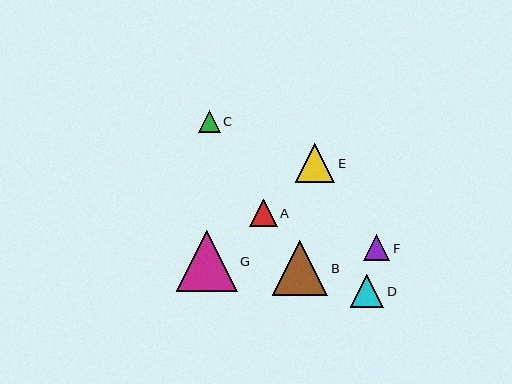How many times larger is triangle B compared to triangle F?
Triangle B is approximately 2.1 times the size of triangle F.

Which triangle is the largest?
Triangle G is the largest with a size of approximately 61 pixels.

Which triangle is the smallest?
Triangle C is the smallest with a size of approximately 22 pixels.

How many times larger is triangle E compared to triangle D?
Triangle E is approximately 1.2 times the size of triangle D.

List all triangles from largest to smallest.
From largest to smallest: G, B, E, D, A, F, C.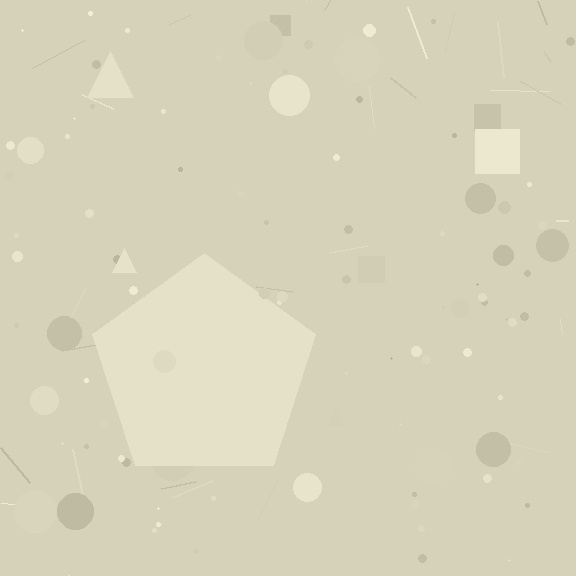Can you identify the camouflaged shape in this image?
The camouflaged shape is a pentagon.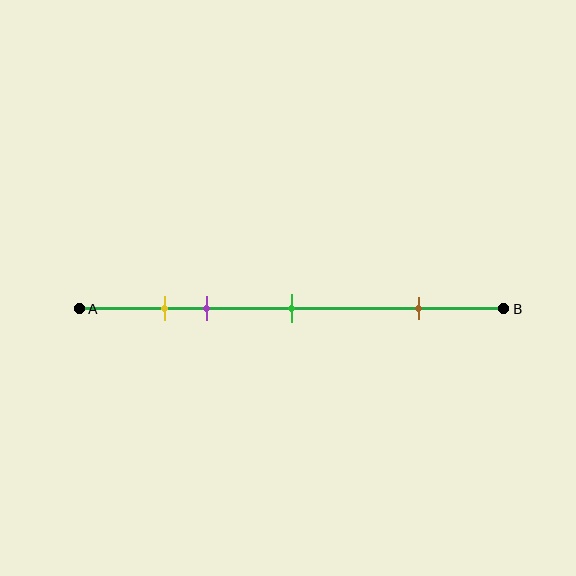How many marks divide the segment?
There are 4 marks dividing the segment.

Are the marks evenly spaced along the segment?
No, the marks are not evenly spaced.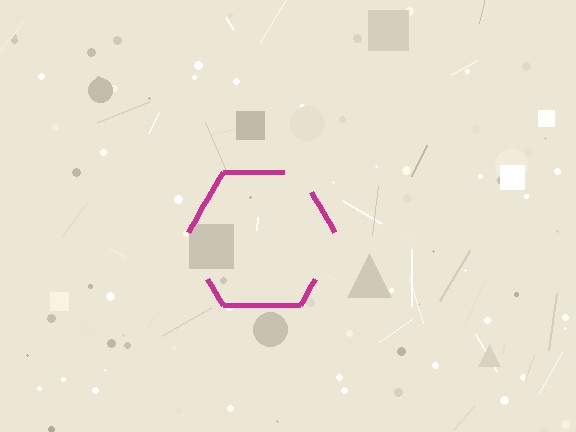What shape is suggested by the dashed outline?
The dashed outline suggests a hexagon.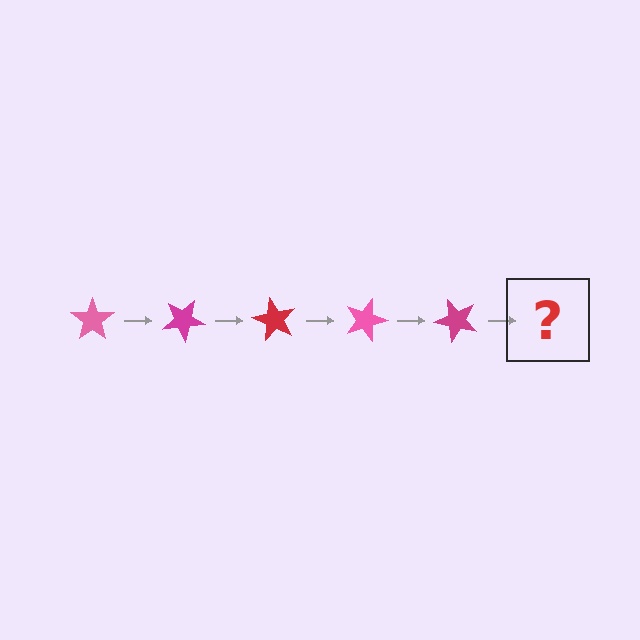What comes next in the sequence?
The next element should be a red star, rotated 150 degrees from the start.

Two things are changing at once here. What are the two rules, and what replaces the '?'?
The two rules are that it rotates 30 degrees each step and the color cycles through pink, magenta, and red. The '?' should be a red star, rotated 150 degrees from the start.